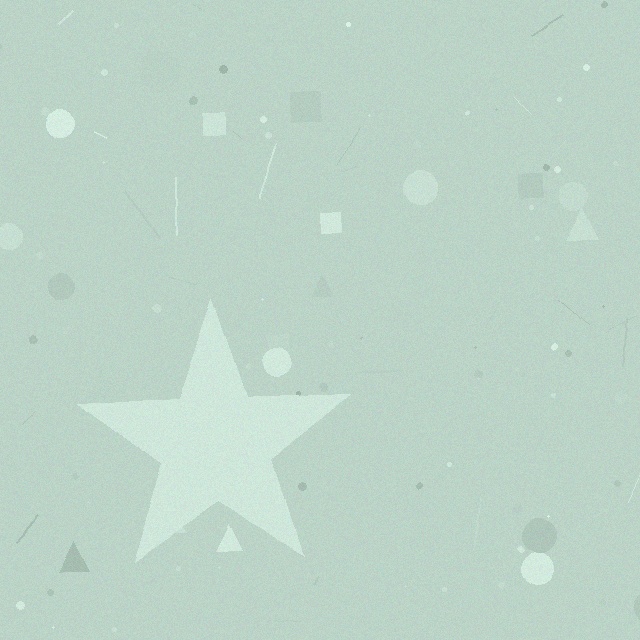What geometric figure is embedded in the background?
A star is embedded in the background.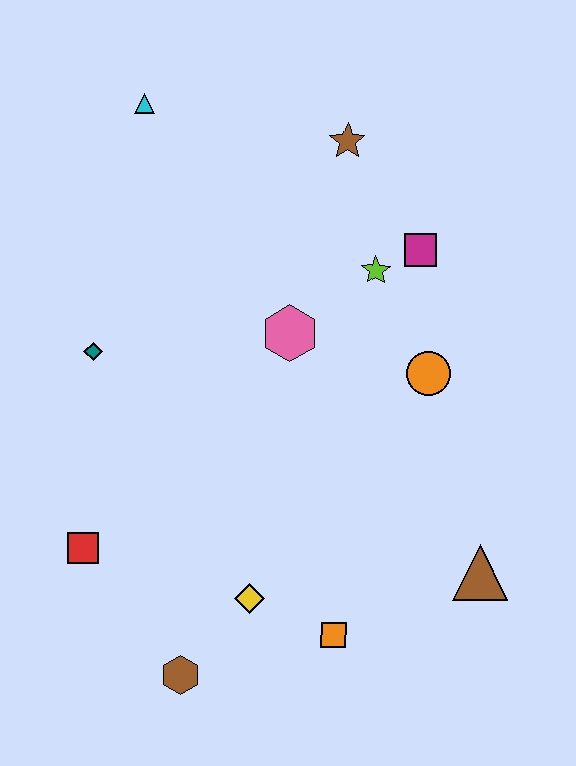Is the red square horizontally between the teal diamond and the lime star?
No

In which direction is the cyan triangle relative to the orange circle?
The cyan triangle is to the left of the orange circle.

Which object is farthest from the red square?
The brown star is farthest from the red square.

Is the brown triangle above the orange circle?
No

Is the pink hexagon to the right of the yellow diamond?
Yes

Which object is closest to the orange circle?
The lime star is closest to the orange circle.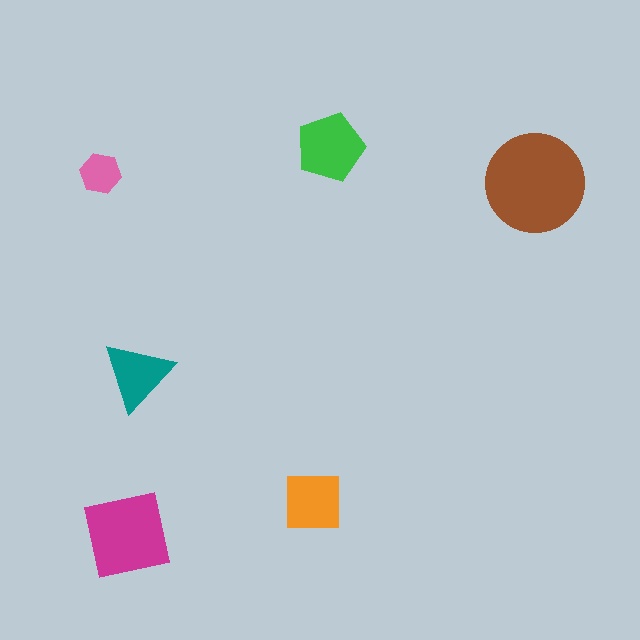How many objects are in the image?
There are 6 objects in the image.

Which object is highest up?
The green pentagon is topmost.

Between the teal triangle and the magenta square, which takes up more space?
The magenta square.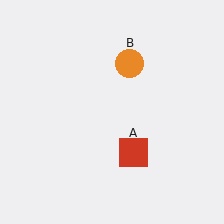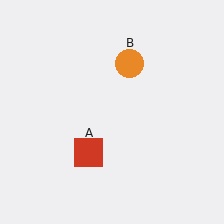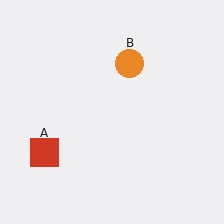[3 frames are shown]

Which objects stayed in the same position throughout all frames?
Orange circle (object B) remained stationary.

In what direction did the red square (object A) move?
The red square (object A) moved left.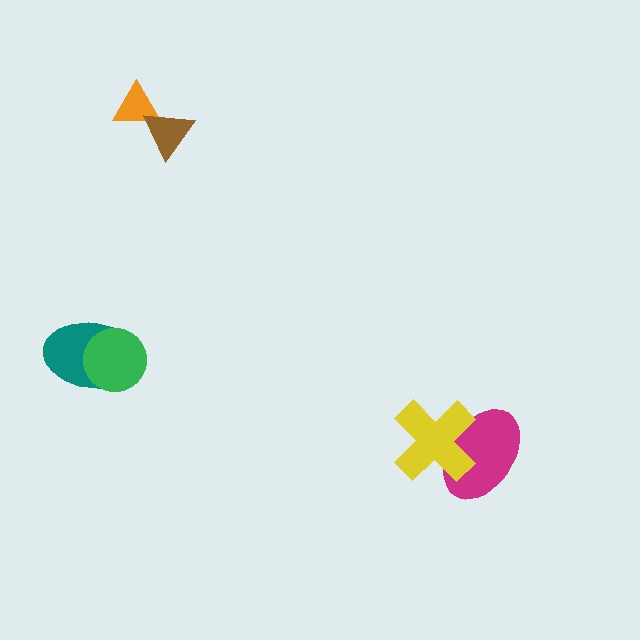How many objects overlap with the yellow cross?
1 object overlaps with the yellow cross.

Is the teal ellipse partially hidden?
Yes, it is partially covered by another shape.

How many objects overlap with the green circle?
1 object overlaps with the green circle.